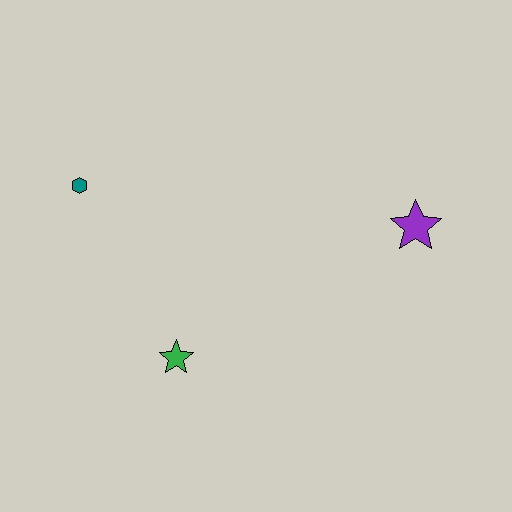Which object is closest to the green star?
The teal hexagon is closest to the green star.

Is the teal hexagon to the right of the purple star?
No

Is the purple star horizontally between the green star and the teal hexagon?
No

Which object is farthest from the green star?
The purple star is farthest from the green star.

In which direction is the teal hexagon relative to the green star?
The teal hexagon is above the green star.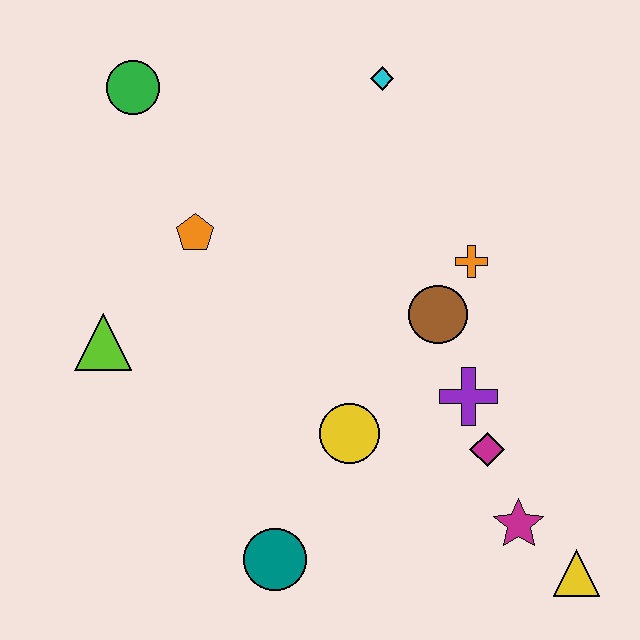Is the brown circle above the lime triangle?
Yes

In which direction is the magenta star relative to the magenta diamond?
The magenta star is below the magenta diamond.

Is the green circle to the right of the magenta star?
No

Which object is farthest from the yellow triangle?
The green circle is farthest from the yellow triangle.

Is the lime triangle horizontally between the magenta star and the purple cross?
No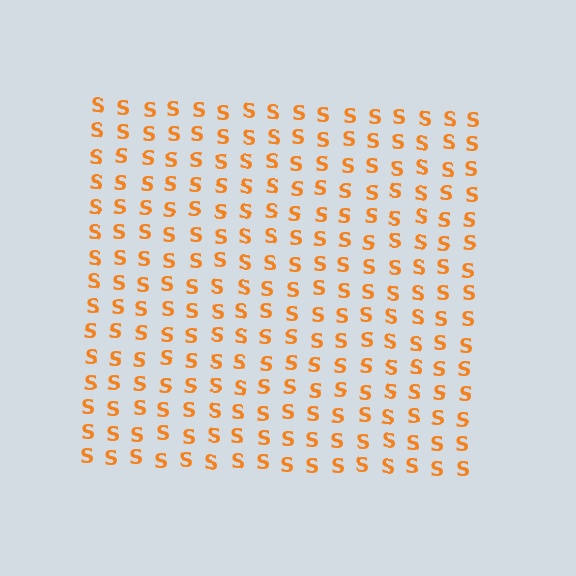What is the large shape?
The large shape is a square.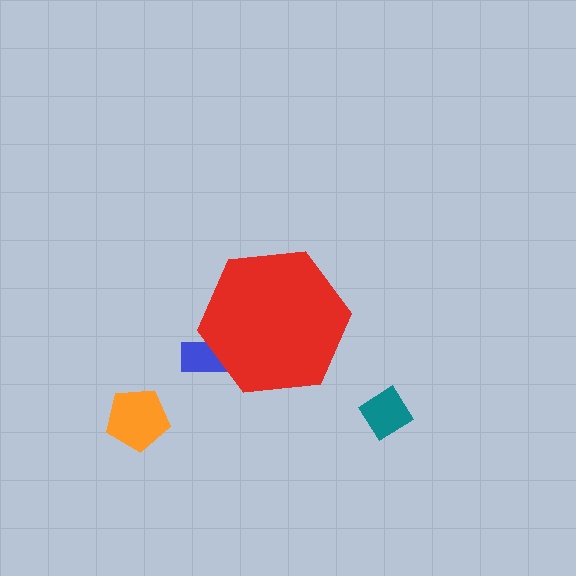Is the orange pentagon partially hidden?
No, the orange pentagon is fully visible.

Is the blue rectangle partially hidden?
Yes, the blue rectangle is partially hidden behind the red hexagon.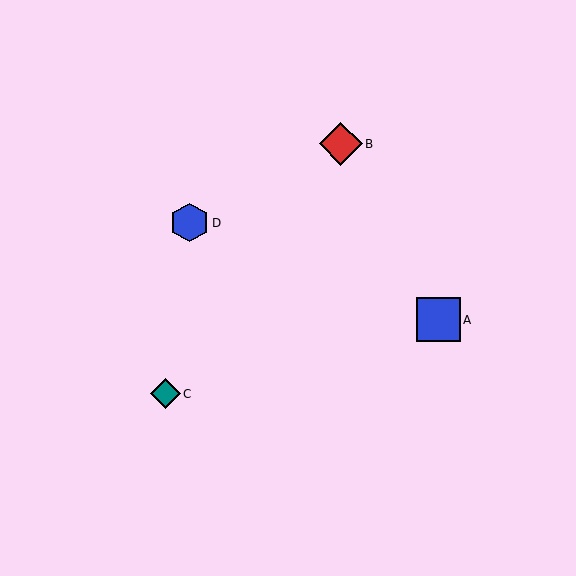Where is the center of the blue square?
The center of the blue square is at (438, 320).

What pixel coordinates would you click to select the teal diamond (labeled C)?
Click at (166, 394) to select the teal diamond C.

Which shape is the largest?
The blue square (labeled A) is the largest.